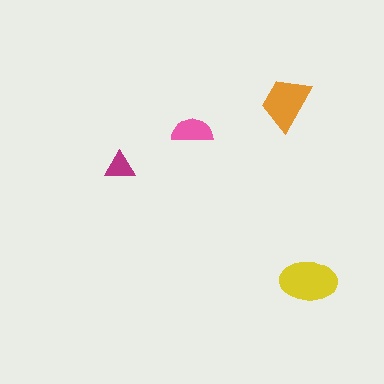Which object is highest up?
The orange trapezoid is topmost.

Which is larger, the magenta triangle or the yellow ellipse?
The yellow ellipse.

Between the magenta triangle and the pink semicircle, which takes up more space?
The pink semicircle.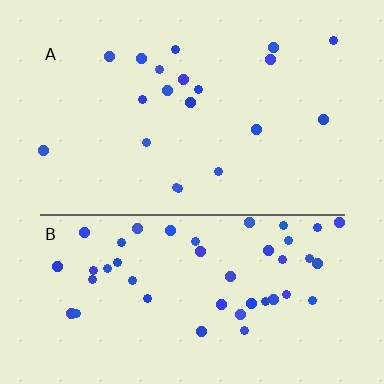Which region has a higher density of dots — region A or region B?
B (the bottom).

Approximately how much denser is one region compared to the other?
Approximately 2.4× — region B over region A.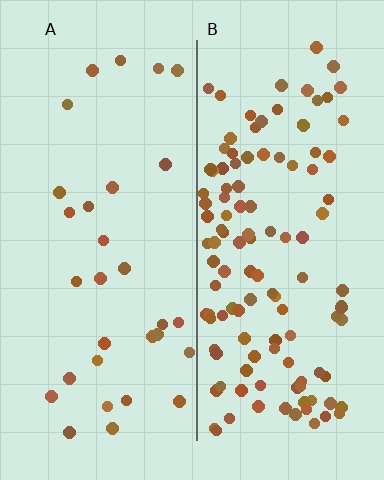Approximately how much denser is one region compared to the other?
Approximately 4.0× — region B over region A.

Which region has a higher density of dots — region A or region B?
B (the right).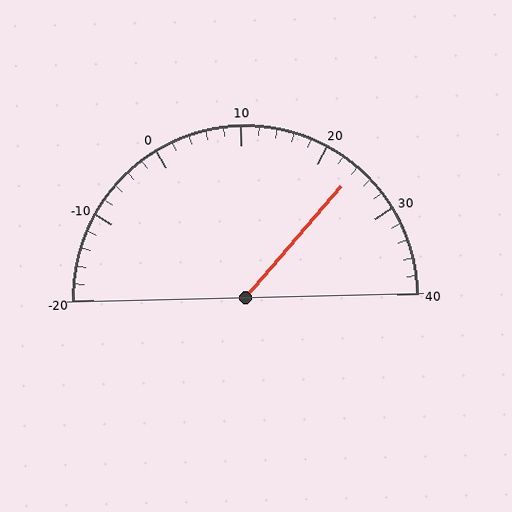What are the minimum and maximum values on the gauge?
The gauge ranges from -20 to 40.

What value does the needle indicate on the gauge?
The needle indicates approximately 24.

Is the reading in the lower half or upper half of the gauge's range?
The reading is in the upper half of the range (-20 to 40).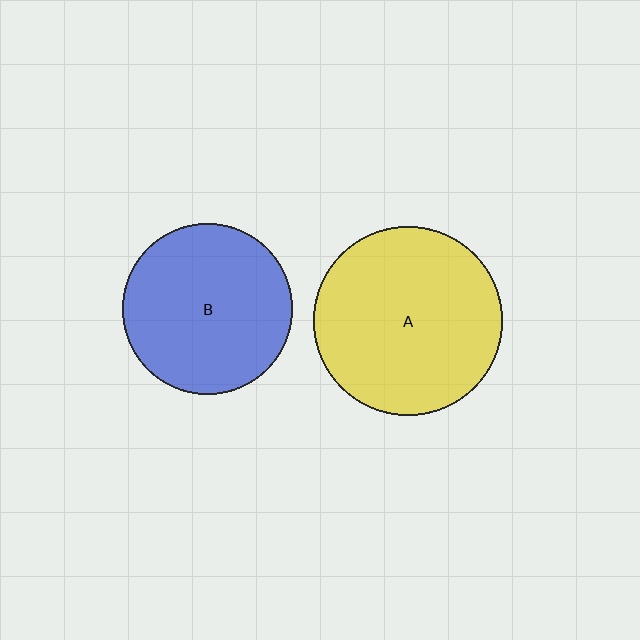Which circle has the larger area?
Circle A (yellow).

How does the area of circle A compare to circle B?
Approximately 1.2 times.